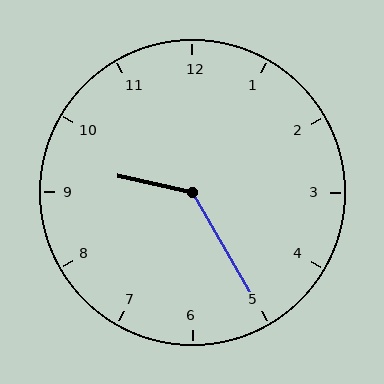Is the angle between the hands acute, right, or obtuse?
It is obtuse.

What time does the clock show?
9:25.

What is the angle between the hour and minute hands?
Approximately 132 degrees.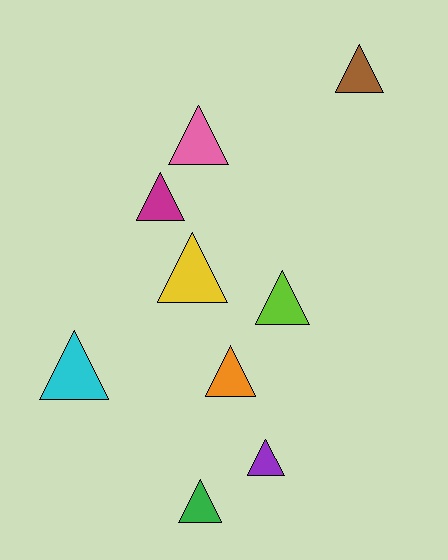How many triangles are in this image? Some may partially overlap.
There are 9 triangles.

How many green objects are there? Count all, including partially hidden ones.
There is 1 green object.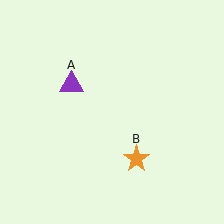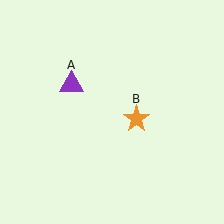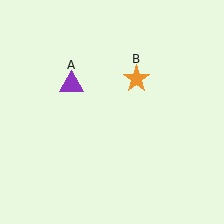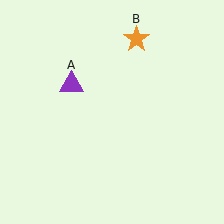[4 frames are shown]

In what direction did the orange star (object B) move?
The orange star (object B) moved up.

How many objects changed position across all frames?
1 object changed position: orange star (object B).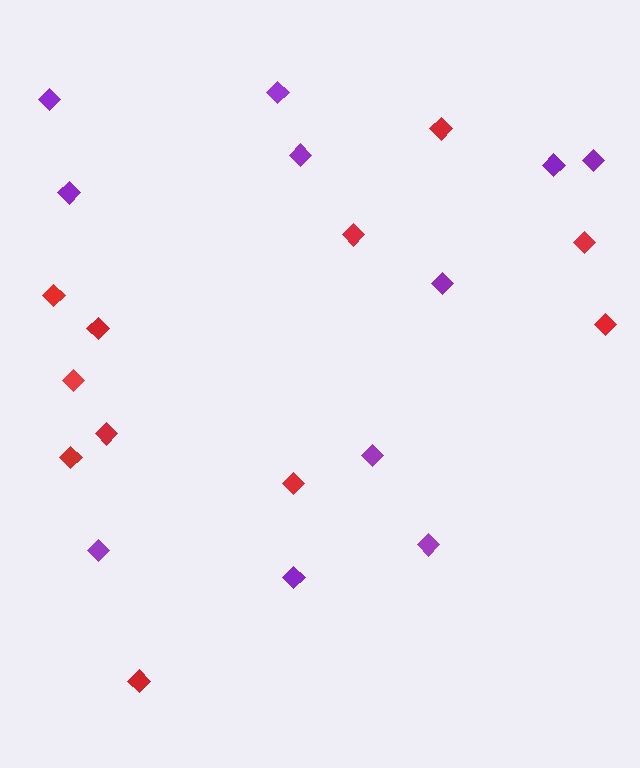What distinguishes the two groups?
There are 2 groups: one group of purple diamonds (11) and one group of red diamonds (11).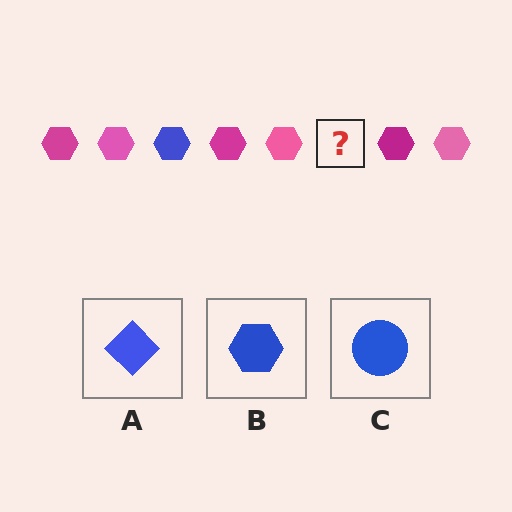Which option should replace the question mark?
Option B.